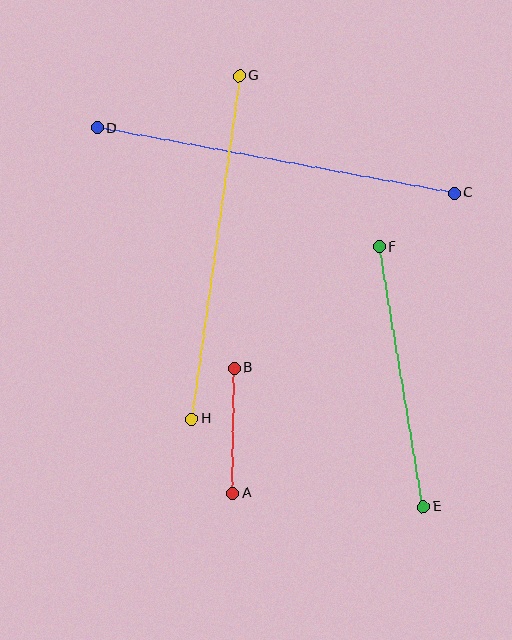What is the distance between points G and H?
The distance is approximately 347 pixels.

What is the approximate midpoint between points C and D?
The midpoint is at approximately (276, 160) pixels.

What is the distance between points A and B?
The distance is approximately 125 pixels.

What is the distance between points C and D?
The distance is approximately 363 pixels.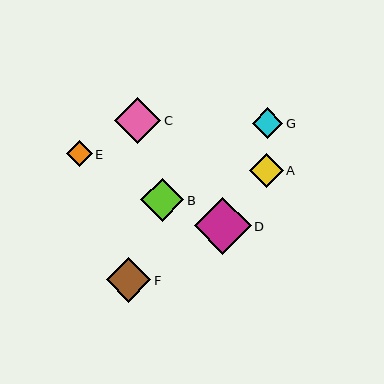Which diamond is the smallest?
Diamond E is the smallest with a size of approximately 26 pixels.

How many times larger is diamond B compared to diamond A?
Diamond B is approximately 1.3 times the size of diamond A.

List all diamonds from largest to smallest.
From largest to smallest: D, C, F, B, A, G, E.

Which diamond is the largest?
Diamond D is the largest with a size of approximately 57 pixels.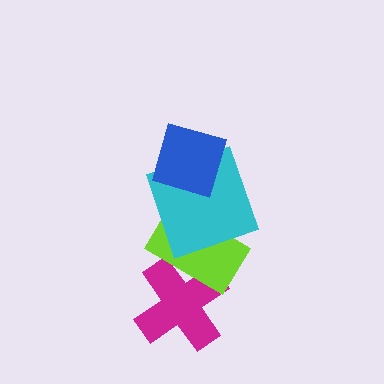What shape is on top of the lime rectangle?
The cyan square is on top of the lime rectangle.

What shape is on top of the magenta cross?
The lime rectangle is on top of the magenta cross.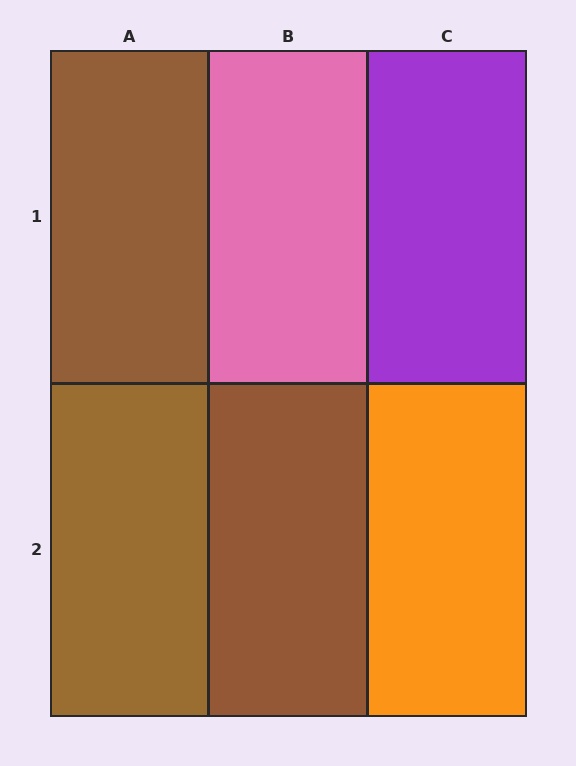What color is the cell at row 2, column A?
Brown.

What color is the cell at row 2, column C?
Orange.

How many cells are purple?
1 cell is purple.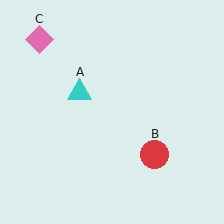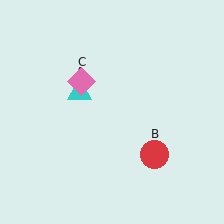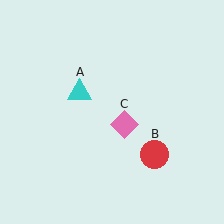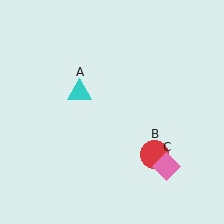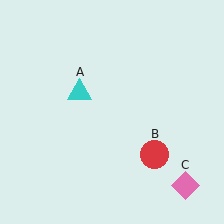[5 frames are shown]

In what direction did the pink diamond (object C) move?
The pink diamond (object C) moved down and to the right.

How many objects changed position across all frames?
1 object changed position: pink diamond (object C).